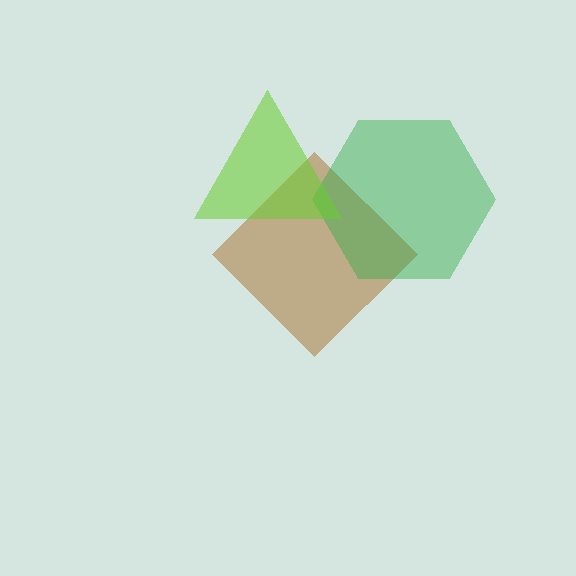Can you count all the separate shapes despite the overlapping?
Yes, there are 3 separate shapes.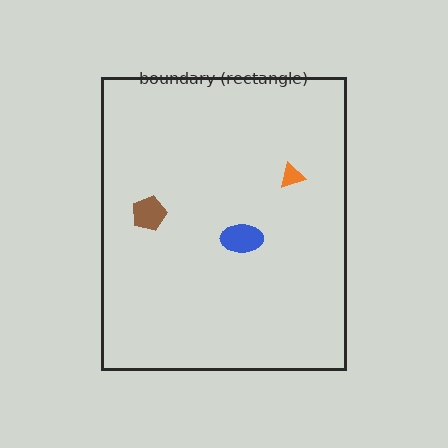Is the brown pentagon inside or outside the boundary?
Inside.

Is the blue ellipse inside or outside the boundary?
Inside.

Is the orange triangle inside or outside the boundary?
Inside.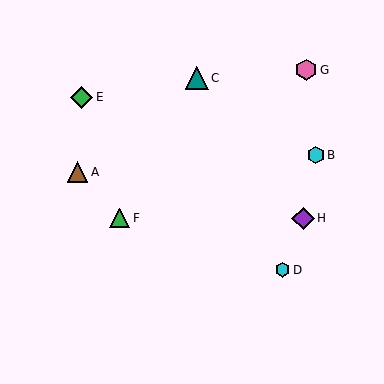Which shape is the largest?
The teal triangle (labeled C) is the largest.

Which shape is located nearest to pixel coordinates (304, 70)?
The pink hexagon (labeled G) at (306, 70) is nearest to that location.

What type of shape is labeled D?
Shape D is a cyan hexagon.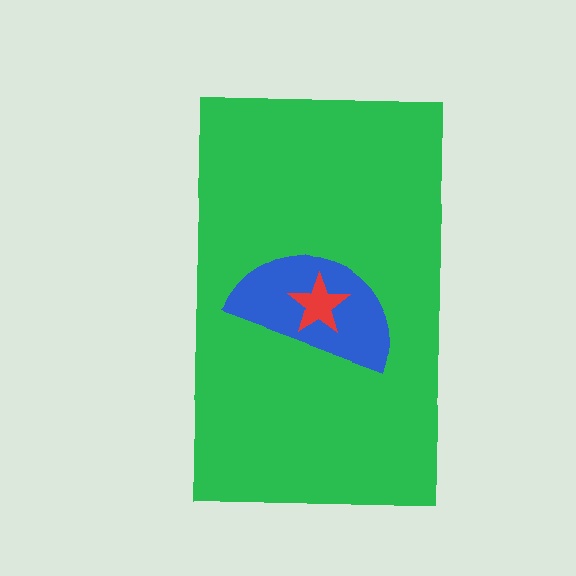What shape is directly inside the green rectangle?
The blue semicircle.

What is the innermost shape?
The red star.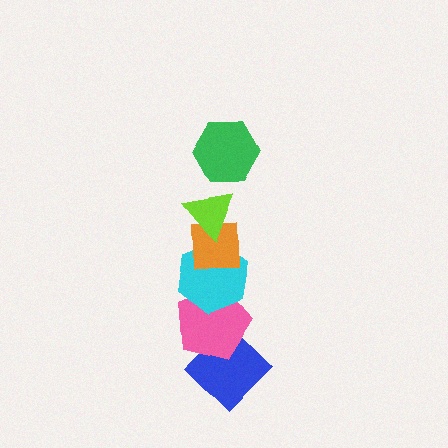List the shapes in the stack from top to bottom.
From top to bottom: the green hexagon, the lime triangle, the orange square, the cyan hexagon, the pink pentagon, the blue diamond.